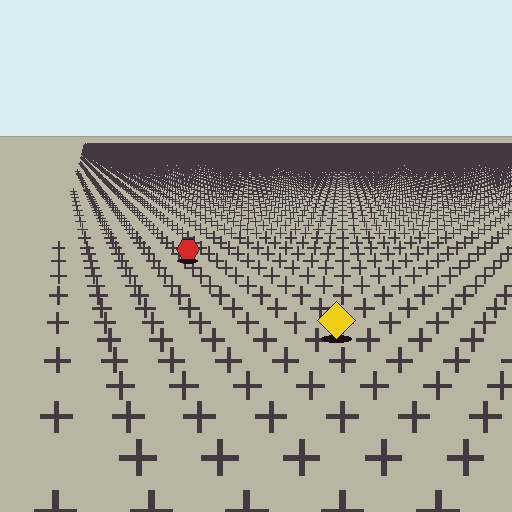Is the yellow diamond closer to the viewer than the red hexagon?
Yes. The yellow diamond is closer — you can tell from the texture gradient: the ground texture is coarser near it.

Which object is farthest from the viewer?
The red hexagon is farthest from the viewer. It appears smaller and the ground texture around it is denser.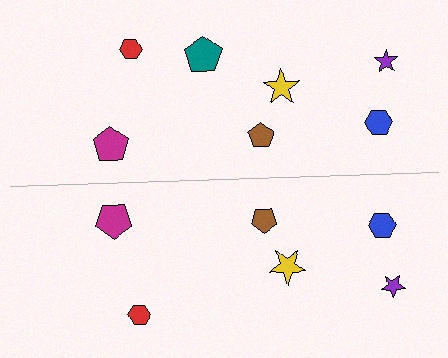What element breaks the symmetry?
A teal pentagon is missing from the bottom side.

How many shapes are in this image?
There are 13 shapes in this image.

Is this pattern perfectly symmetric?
No, the pattern is not perfectly symmetric. A teal pentagon is missing from the bottom side.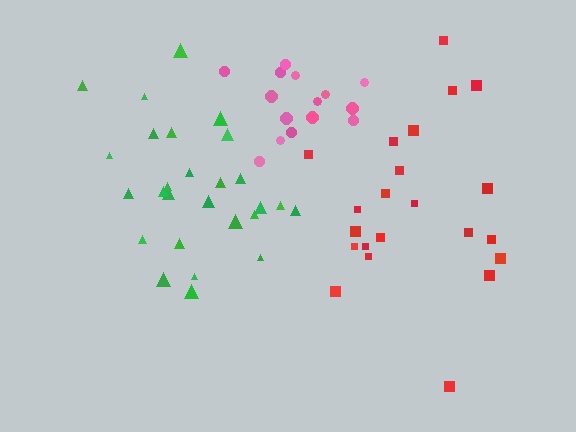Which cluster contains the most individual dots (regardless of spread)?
Green (27).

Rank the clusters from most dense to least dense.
green, pink, red.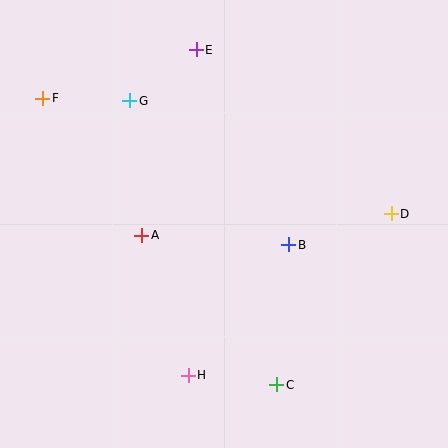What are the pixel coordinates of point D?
Point D is at (391, 214).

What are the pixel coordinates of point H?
Point H is at (188, 375).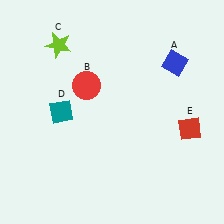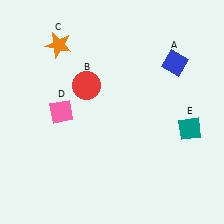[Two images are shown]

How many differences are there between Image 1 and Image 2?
There are 3 differences between the two images.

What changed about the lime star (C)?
In Image 1, C is lime. In Image 2, it changed to orange.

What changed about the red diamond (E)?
In Image 1, E is red. In Image 2, it changed to teal.